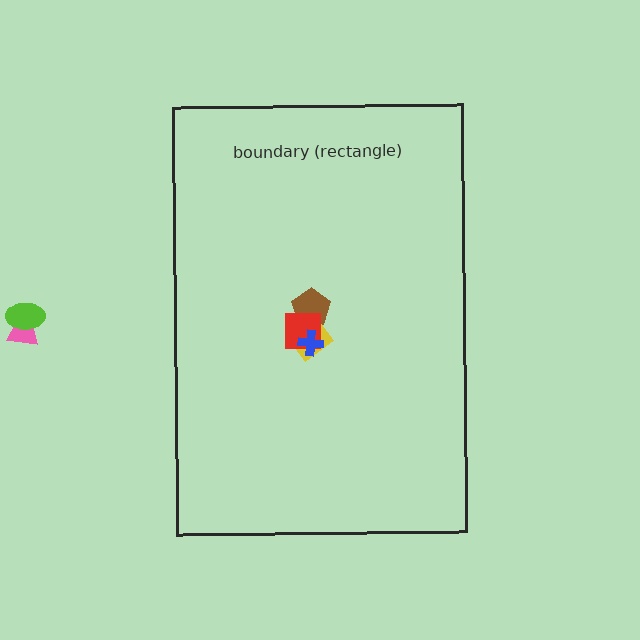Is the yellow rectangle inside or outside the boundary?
Inside.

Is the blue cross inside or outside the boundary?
Inside.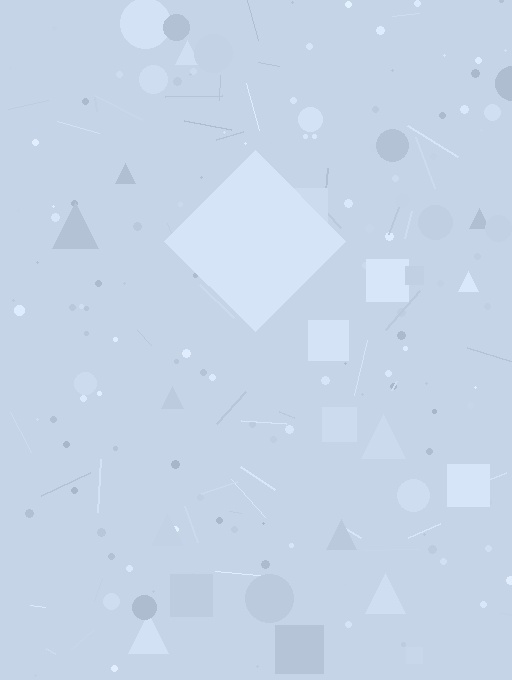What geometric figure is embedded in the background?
A diamond is embedded in the background.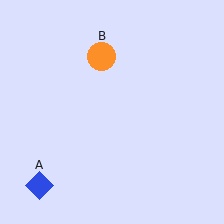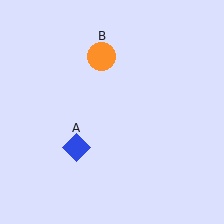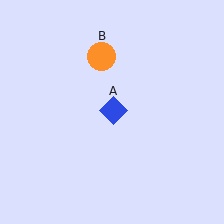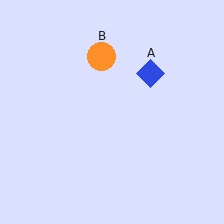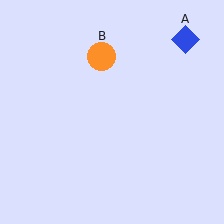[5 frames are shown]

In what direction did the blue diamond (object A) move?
The blue diamond (object A) moved up and to the right.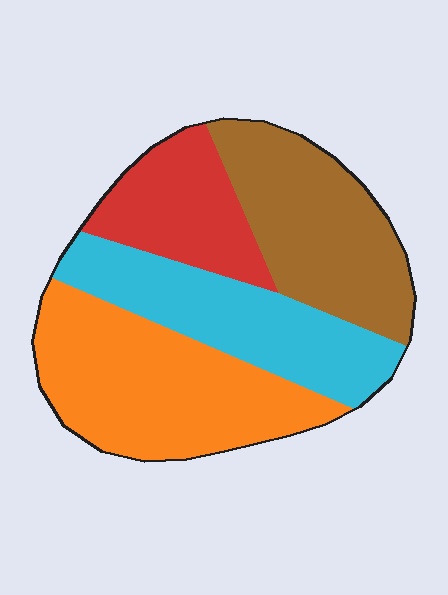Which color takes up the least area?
Red, at roughly 15%.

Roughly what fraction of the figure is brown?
Brown covers roughly 25% of the figure.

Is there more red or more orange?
Orange.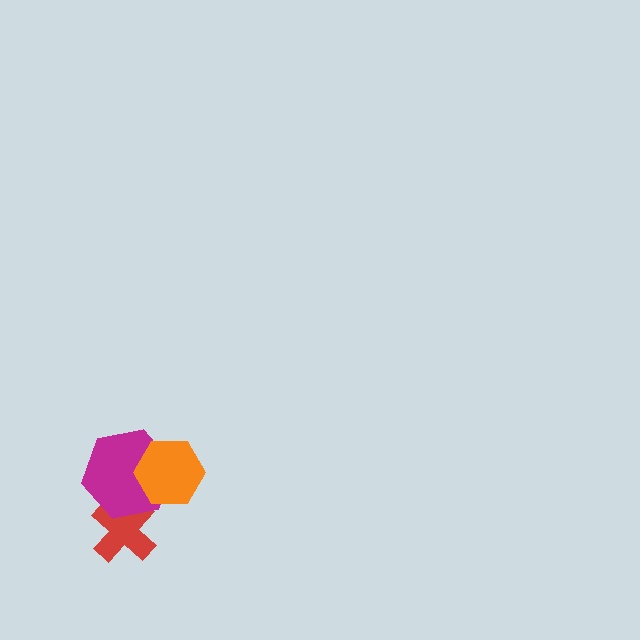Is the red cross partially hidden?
Yes, it is partially covered by another shape.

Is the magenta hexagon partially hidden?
Yes, it is partially covered by another shape.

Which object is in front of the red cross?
The magenta hexagon is in front of the red cross.